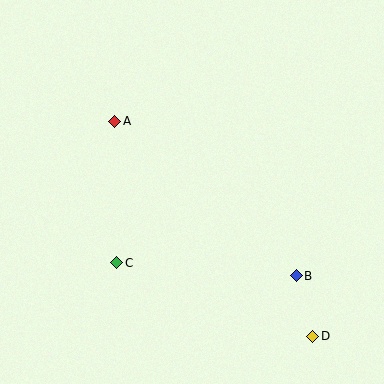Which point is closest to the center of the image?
Point C at (117, 263) is closest to the center.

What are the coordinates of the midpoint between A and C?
The midpoint between A and C is at (116, 192).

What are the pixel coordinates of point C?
Point C is at (117, 263).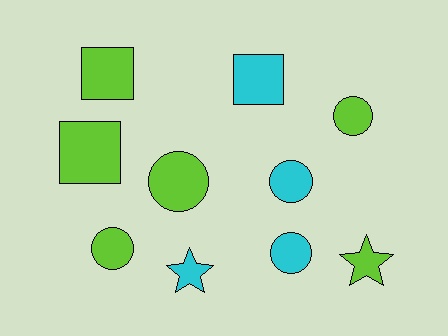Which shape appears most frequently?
Circle, with 5 objects.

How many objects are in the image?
There are 10 objects.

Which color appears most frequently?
Lime, with 6 objects.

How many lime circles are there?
There are 3 lime circles.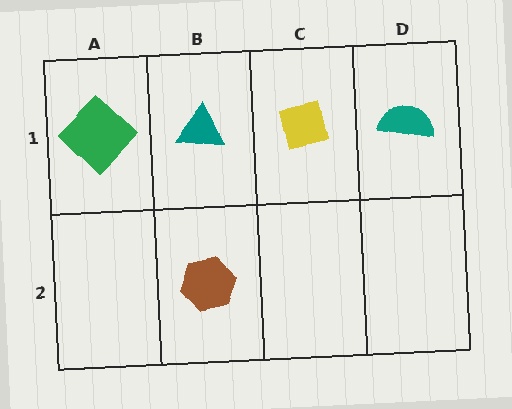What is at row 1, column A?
A green diamond.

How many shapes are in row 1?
4 shapes.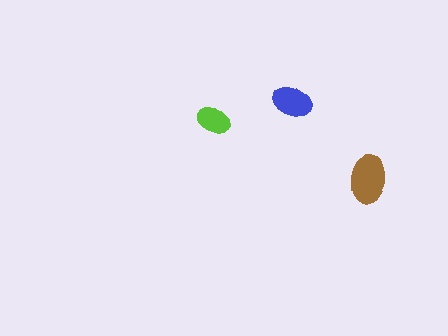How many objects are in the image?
There are 3 objects in the image.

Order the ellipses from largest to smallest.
the brown one, the blue one, the lime one.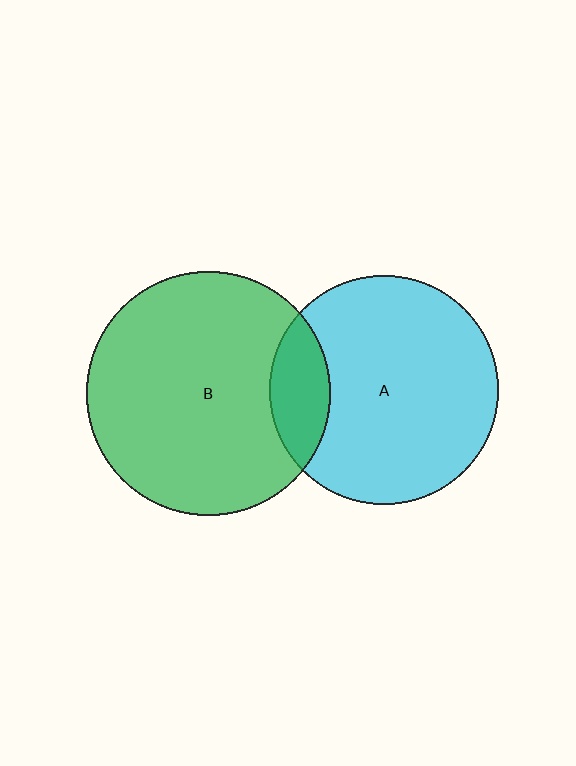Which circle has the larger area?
Circle B (green).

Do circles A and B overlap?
Yes.